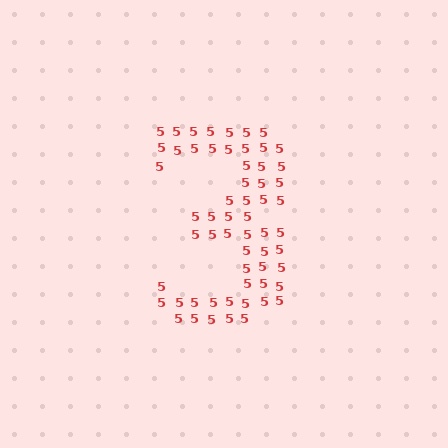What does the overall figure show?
The overall figure shows the digit 3.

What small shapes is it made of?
It is made of small digit 5's.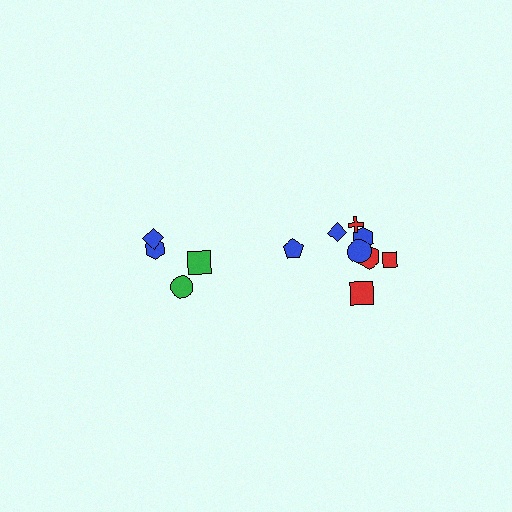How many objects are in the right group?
There are 8 objects.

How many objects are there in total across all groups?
There are 12 objects.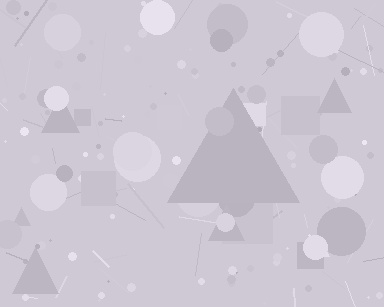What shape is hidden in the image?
A triangle is hidden in the image.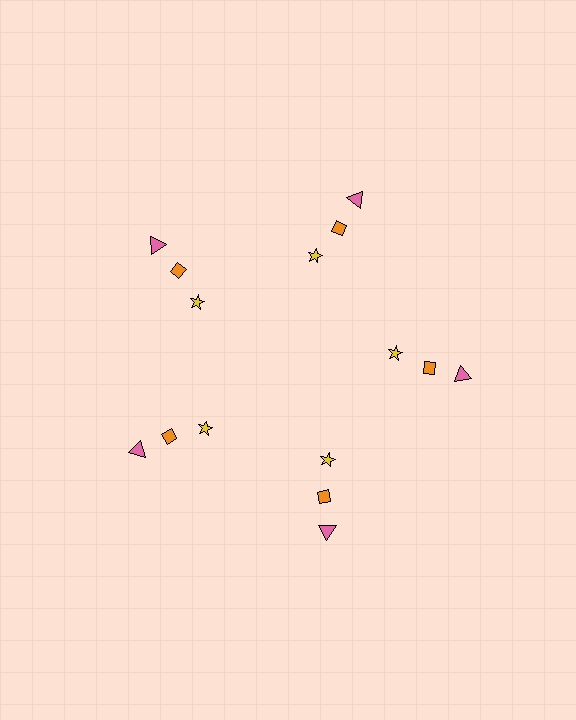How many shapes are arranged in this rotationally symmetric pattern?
There are 15 shapes, arranged in 5 groups of 3.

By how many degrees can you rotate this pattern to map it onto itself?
The pattern maps onto itself every 72 degrees of rotation.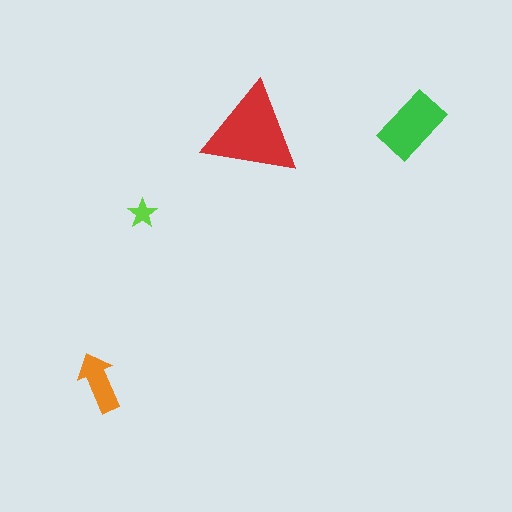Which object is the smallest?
The lime star.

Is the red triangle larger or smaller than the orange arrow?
Larger.